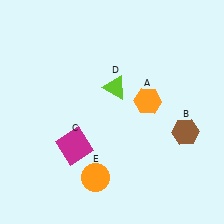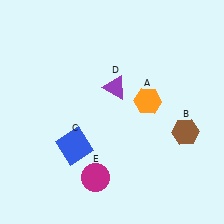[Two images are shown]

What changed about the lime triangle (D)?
In Image 1, D is lime. In Image 2, it changed to purple.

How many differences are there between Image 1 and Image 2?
There are 3 differences between the two images.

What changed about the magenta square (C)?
In Image 1, C is magenta. In Image 2, it changed to blue.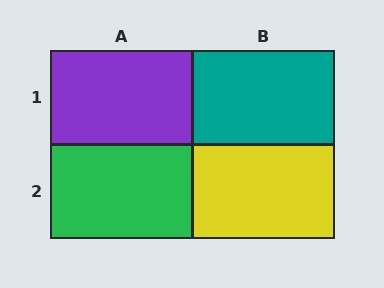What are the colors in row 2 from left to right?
Green, yellow.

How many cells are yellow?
1 cell is yellow.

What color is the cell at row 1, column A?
Purple.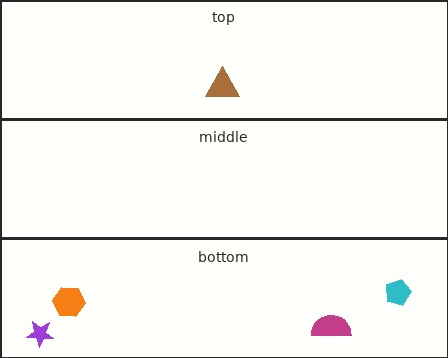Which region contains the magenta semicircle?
The bottom region.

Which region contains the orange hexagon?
The bottom region.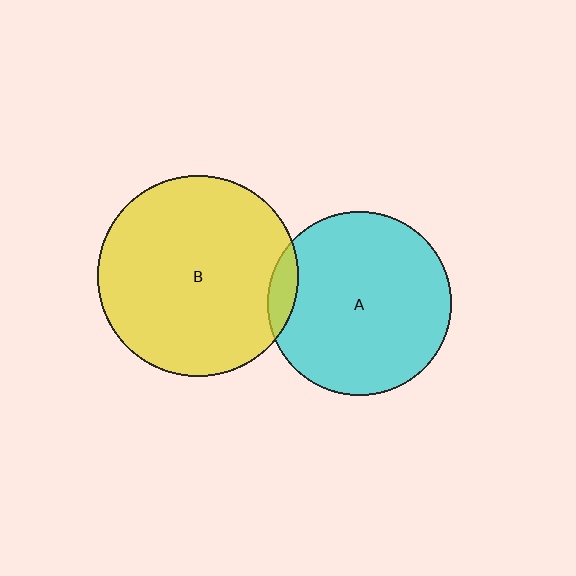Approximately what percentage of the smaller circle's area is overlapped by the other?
Approximately 10%.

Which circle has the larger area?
Circle B (yellow).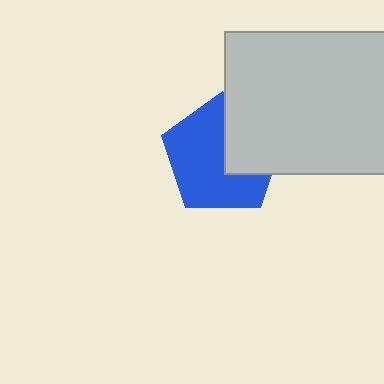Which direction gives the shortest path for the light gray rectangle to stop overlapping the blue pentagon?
Moving right gives the shortest separation.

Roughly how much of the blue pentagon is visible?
About half of it is visible (roughly 64%).